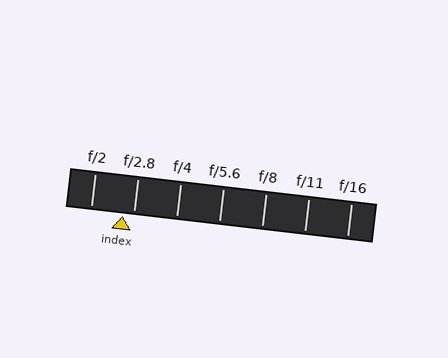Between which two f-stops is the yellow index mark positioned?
The index mark is between f/2 and f/2.8.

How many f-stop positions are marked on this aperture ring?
There are 7 f-stop positions marked.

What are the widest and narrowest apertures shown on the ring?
The widest aperture shown is f/2 and the narrowest is f/16.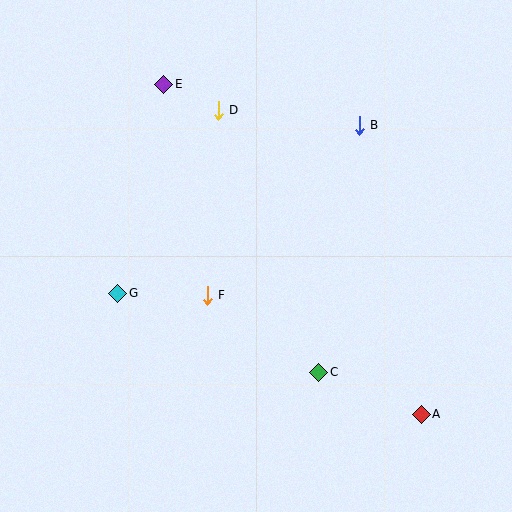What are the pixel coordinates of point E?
Point E is at (164, 84).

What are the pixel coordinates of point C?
Point C is at (319, 372).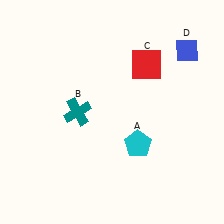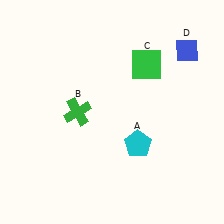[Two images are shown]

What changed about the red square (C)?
In Image 1, C is red. In Image 2, it changed to green.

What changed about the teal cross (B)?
In Image 1, B is teal. In Image 2, it changed to green.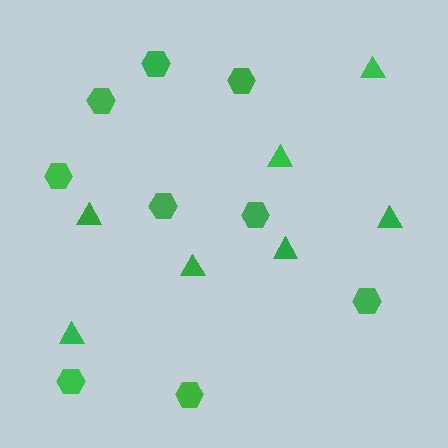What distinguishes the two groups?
There are 2 groups: one group of hexagons (9) and one group of triangles (7).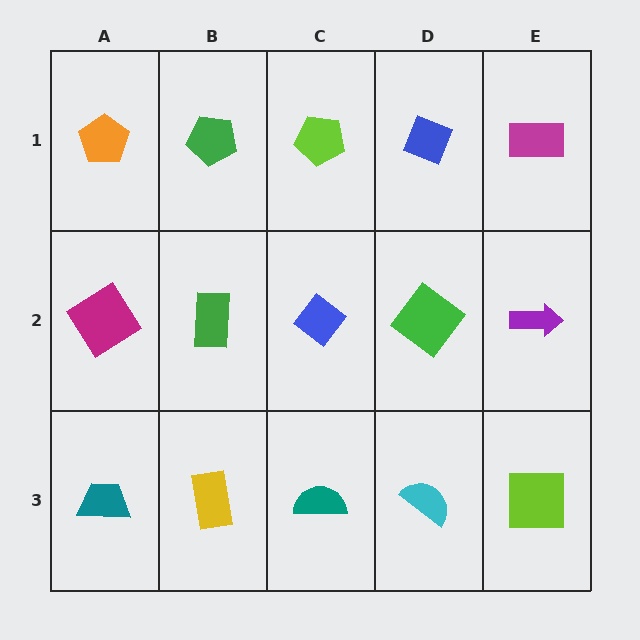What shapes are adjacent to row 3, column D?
A green diamond (row 2, column D), a teal semicircle (row 3, column C), a lime square (row 3, column E).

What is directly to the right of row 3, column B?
A teal semicircle.